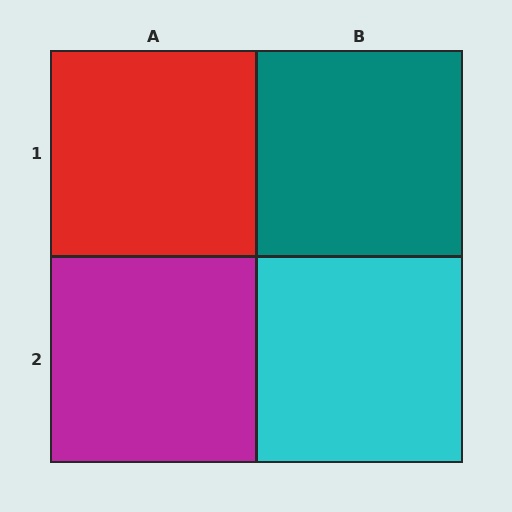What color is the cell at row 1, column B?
Teal.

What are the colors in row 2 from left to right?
Magenta, cyan.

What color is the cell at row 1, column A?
Red.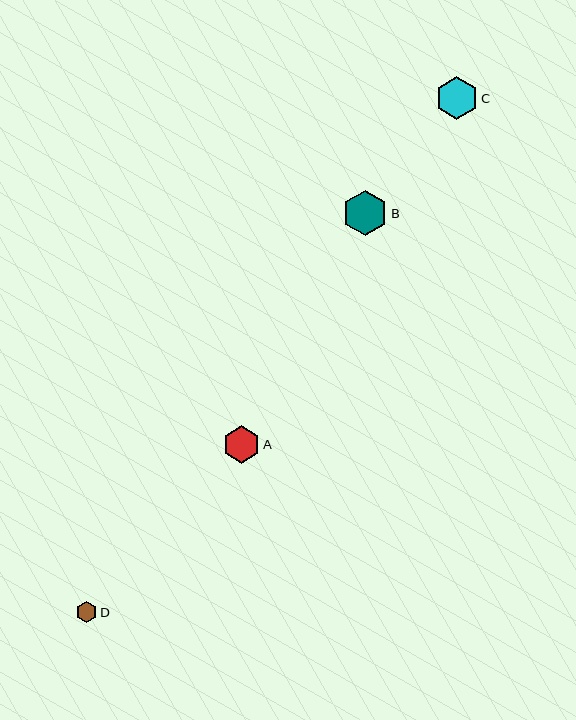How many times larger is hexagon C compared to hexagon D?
Hexagon C is approximately 2.0 times the size of hexagon D.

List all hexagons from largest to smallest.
From largest to smallest: B, C, A, D.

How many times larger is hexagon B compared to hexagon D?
Hexagon B is approximately 2.1 times the size of hexagon D.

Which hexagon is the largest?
Hexagon B is the largest with a size of approximately 45 pixels.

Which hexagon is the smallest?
Hexagon D is the smallest with a size of approximately 21 pixels.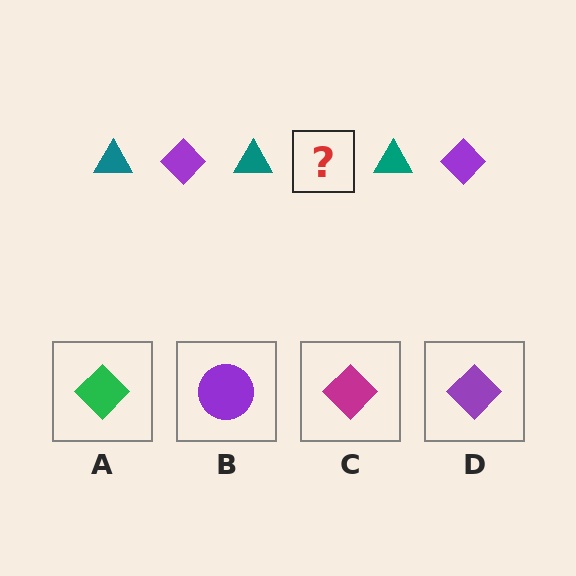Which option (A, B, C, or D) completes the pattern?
D.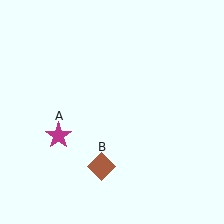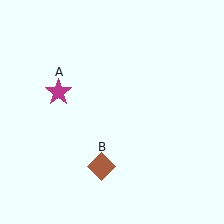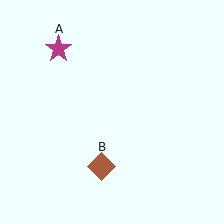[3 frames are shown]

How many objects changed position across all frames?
1 object changed position: magenta star (object A).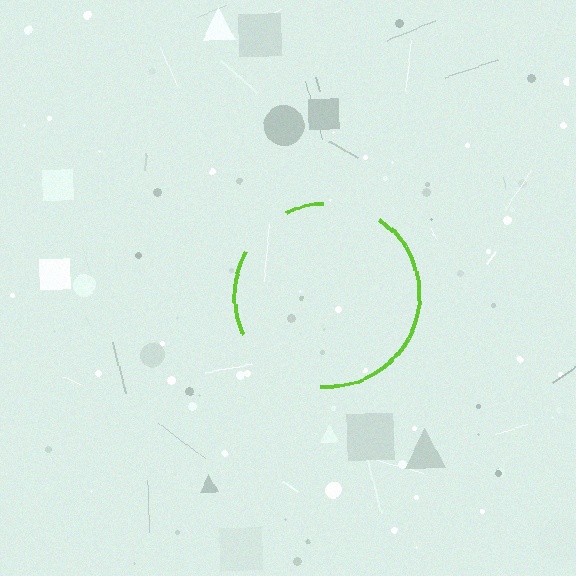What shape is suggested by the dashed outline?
The dashed outline suggests a circle.